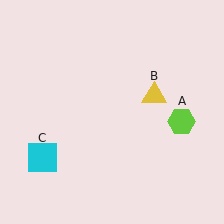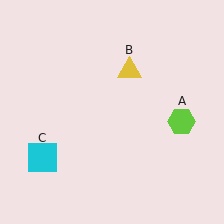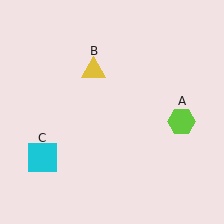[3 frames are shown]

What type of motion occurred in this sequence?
The yellow triangle (object B) rotated counterclockwise around the center of the scene.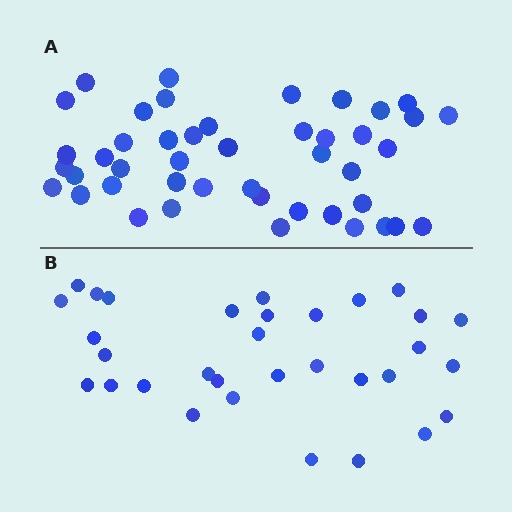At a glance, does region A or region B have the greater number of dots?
Region A (the top region) has more dots.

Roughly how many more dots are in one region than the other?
Region A has approximately 15 more dots than region B.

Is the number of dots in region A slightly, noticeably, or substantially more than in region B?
Region A has noticeably more, but not dramatically so. The ratio is roughly 1.4 to 1.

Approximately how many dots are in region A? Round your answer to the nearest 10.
About 40 dots. (The exact count is 45, which rounds to 40.)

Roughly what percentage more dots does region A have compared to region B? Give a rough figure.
About 40% more.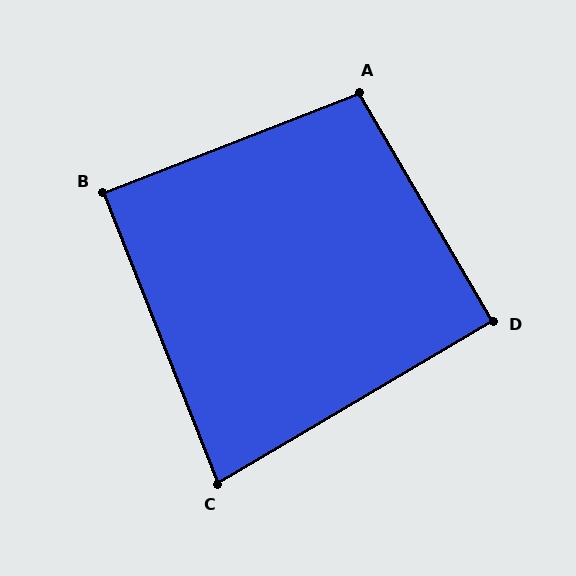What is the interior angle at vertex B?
Approximately 90 degrees (approximately right).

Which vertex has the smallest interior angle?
C, at approximately 81 degrees.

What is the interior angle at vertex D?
Approximately 90 degrees (approximately right).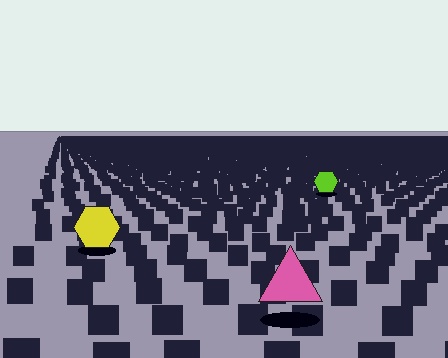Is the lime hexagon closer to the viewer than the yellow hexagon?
No. The yellow hexagon is closer — you can tell from the texture gradient: the ground texture is coarser near it.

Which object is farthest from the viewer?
The lime hexagon is farthest from the viewer. It appears smaller and the ground texture around it is denser.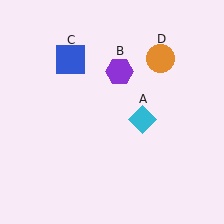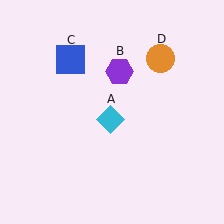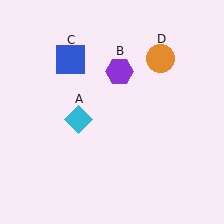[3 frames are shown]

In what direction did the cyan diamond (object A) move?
The cyan diamond (object A) moved left.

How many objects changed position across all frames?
1 object changed position: cyan diamond (object A).